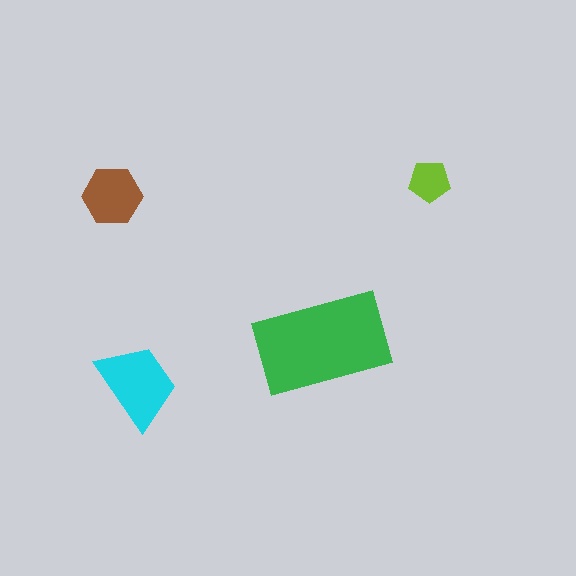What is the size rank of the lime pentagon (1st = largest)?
4th.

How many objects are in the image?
There are 4 objects in the image.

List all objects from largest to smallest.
The green rectangle, the cyan trapezoid, the brown hexagon, the lime pentagon.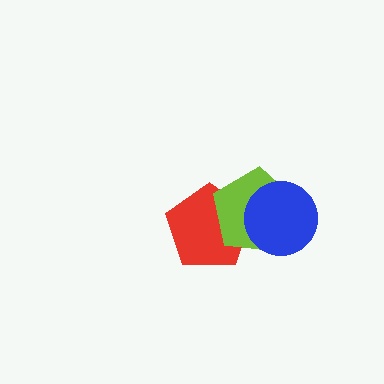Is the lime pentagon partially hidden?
Yes, it is partially covered by another shape.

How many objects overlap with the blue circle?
2 objects overlap with the blue circle.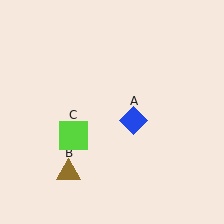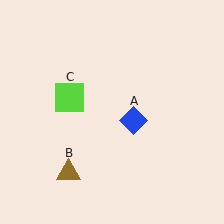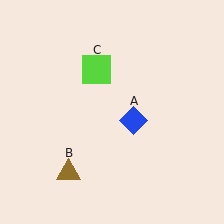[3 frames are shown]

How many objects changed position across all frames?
1 object changed position: lime square (object C).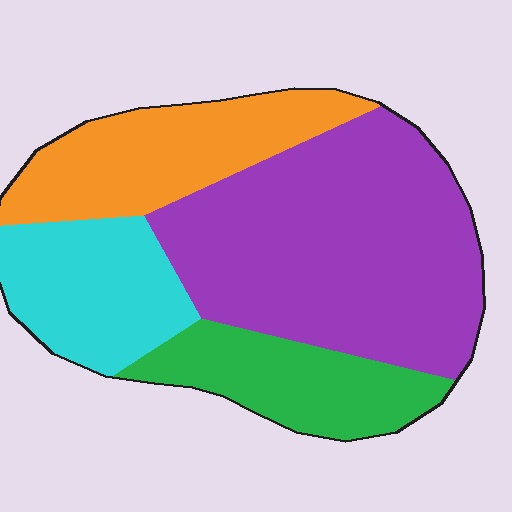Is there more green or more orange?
Orange.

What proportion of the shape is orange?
Orange takes up about one fifth (1/5) of the shape.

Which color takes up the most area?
Purple, at roughly 45%.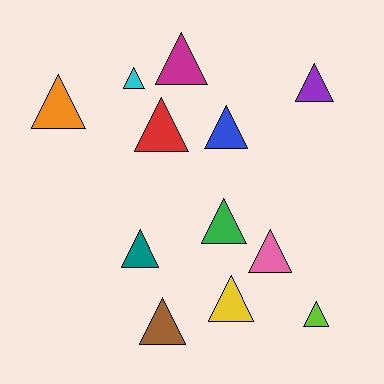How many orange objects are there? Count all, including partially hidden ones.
There is 1 orange object.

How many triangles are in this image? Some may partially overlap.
There are 12 triangles.